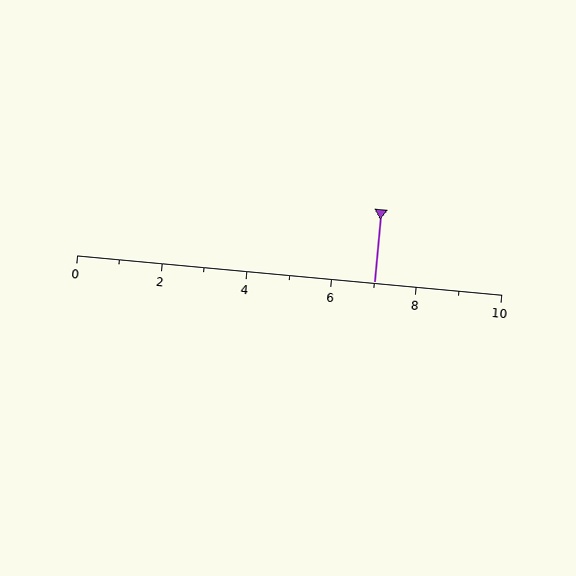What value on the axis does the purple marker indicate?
The marker indicates approximately 7.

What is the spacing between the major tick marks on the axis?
The major ticks are spaced 2 apart.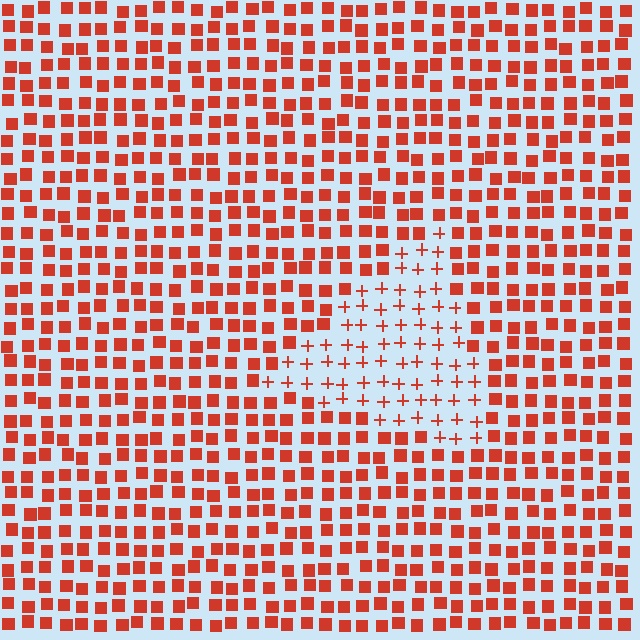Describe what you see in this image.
The image is filled with small red elements arranged in a uniform grid. A triangle-shaped region contains plus signs, while the surrounding area contains squares. The boundary is defined purely by the change in element shape.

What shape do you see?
I see a triangle.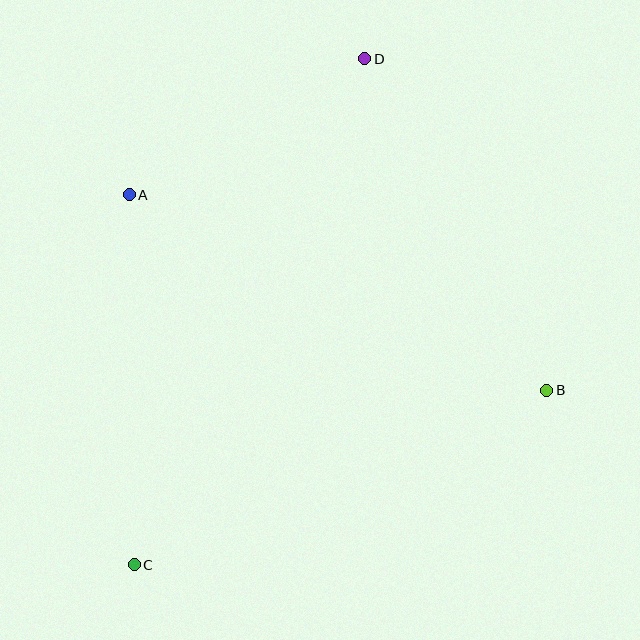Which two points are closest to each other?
Points A and D are closest to each other.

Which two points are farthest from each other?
Points C and D are farthest from each other.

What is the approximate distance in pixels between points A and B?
The distance between A and B is approximately 461 pixels.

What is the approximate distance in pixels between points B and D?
The distance between B and D is approximately 378 pixels.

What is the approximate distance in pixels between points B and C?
The distance between B and C is approximately 448 pixels.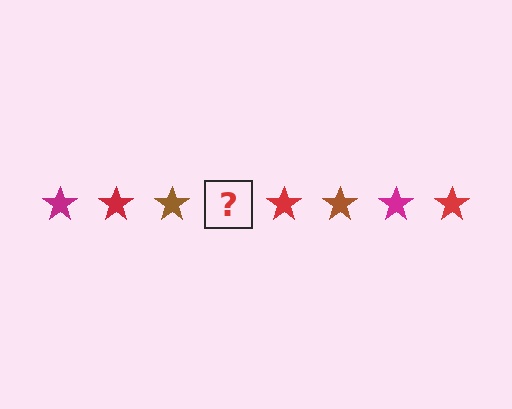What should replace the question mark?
The question mark should be replaced with a magenta star.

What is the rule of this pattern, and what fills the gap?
The rule is that the pattern cycles through magenta, red, brown stars. The gap should be filled with a magenta star.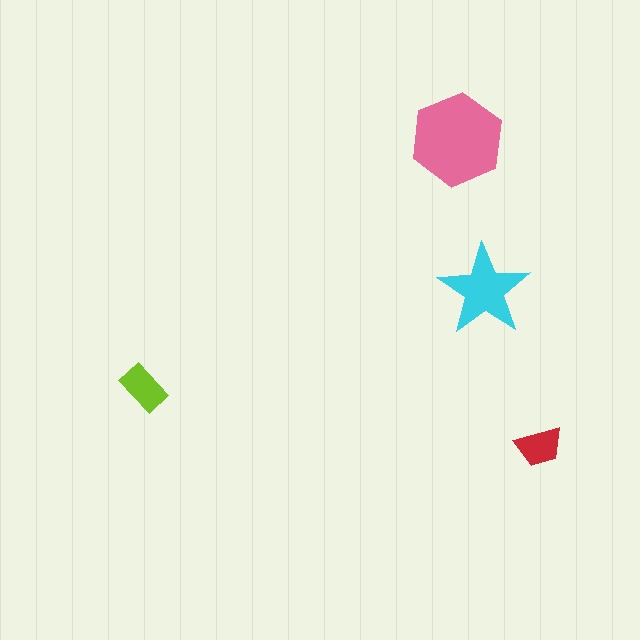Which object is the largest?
The pink hexagon.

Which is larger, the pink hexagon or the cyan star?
The pink hexagon.